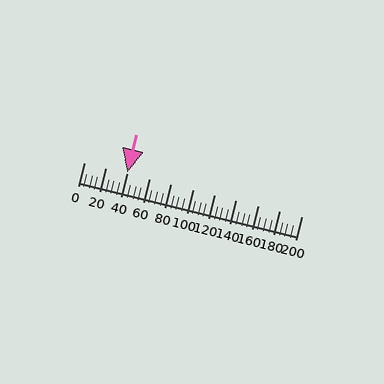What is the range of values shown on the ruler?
The ruler shows values from 0 to 200.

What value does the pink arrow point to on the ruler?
The pink arrow points to approximately 40.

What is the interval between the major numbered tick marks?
The major tick marks are spaced 20 units apart.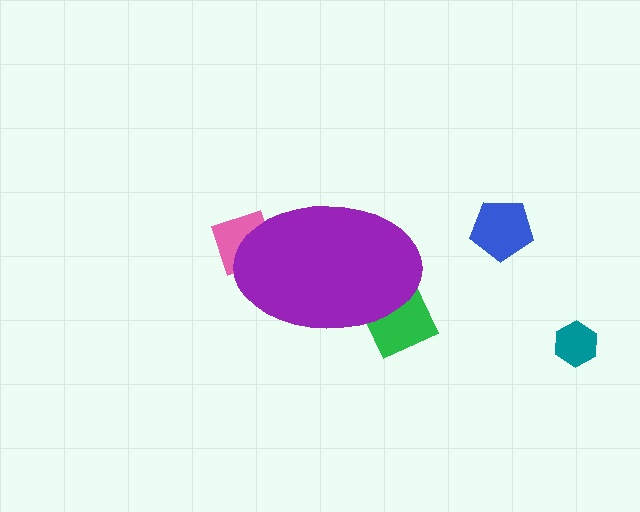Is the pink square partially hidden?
Yes, the pink square is partially hidden behind the purple ellipse.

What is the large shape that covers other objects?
A purple ellipse.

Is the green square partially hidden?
Yes, the green square is partially hidden behind the purple ellipse.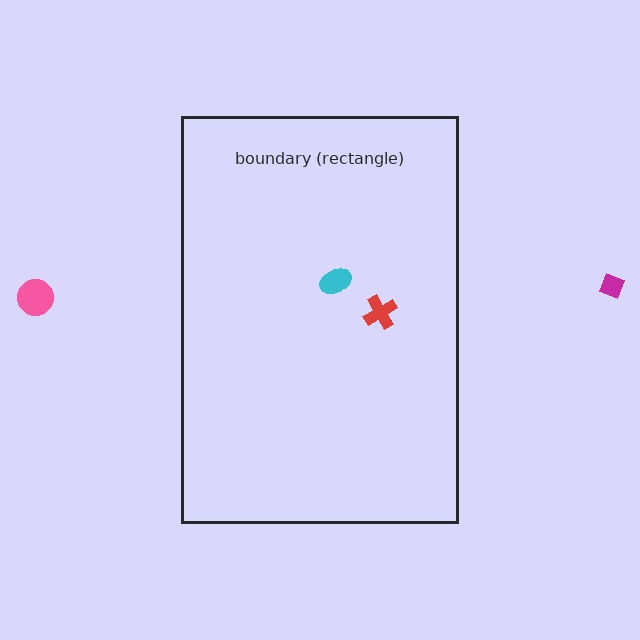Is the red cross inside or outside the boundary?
Inside.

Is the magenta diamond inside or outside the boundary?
Outside.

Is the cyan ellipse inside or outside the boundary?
Inside.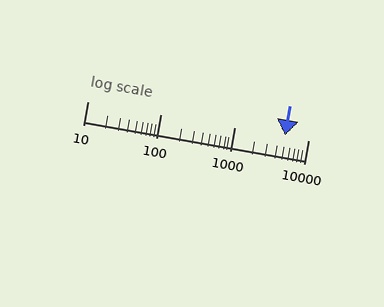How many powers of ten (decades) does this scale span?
The scale spans 3 decades, from 10 to 10000.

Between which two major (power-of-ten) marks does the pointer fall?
The pointer is between 1000 and 10000.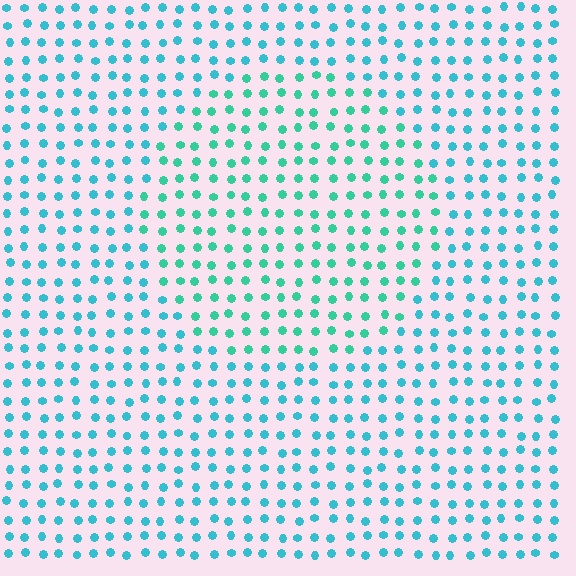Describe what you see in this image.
The image is filled with small cyan elements in a uniform arrangement. A circle-shaped region is visible where the elements are tinted to a slightly different hue, forming a subtle color boundary.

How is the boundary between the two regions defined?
The boundary is defined purely by a slight shift in hue (about 26 degrees). Spacing, size, and orientation are identical on both sides.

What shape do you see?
I see a circle.